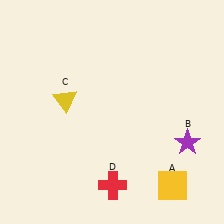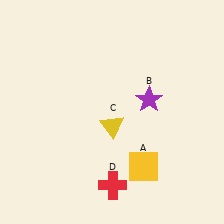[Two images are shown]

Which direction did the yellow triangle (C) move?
The yellow triangle (C) moved right.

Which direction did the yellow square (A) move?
The yellow square (A) moved left.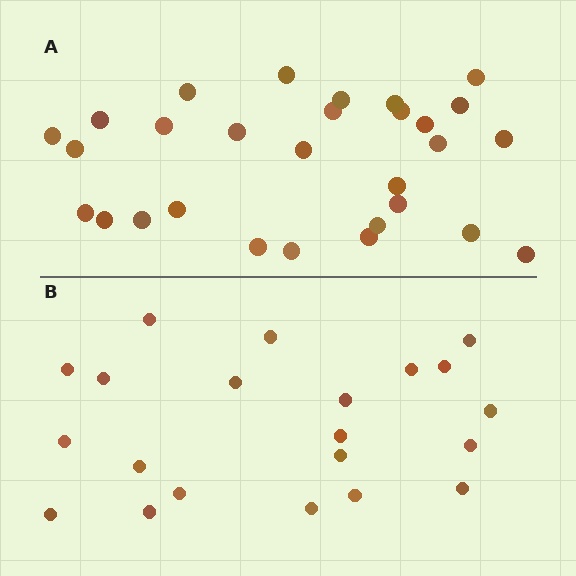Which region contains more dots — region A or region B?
Region A (the top region) has more dots.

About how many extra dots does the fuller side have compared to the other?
Region A has roughly 8 or so more dots than region B.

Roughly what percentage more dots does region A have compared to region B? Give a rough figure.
About 40% more.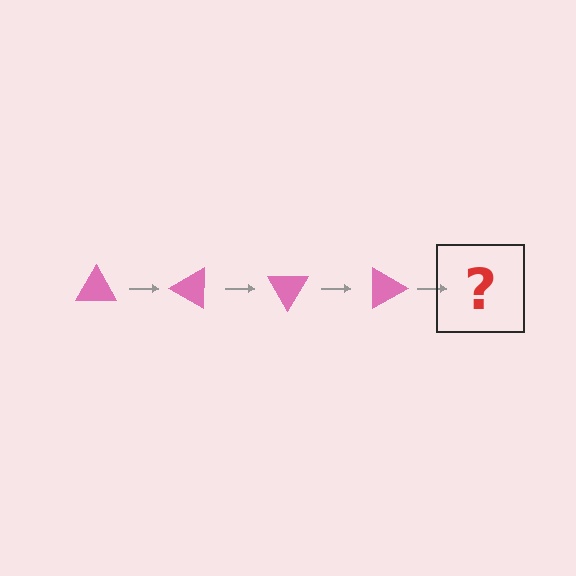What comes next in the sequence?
The next element should be a pink triangle rotated 120 degrees.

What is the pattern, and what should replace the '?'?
The pattern is that the triangle rotates 30 degrees each step. The '?' should be a pink triangle rotated 120 degrees.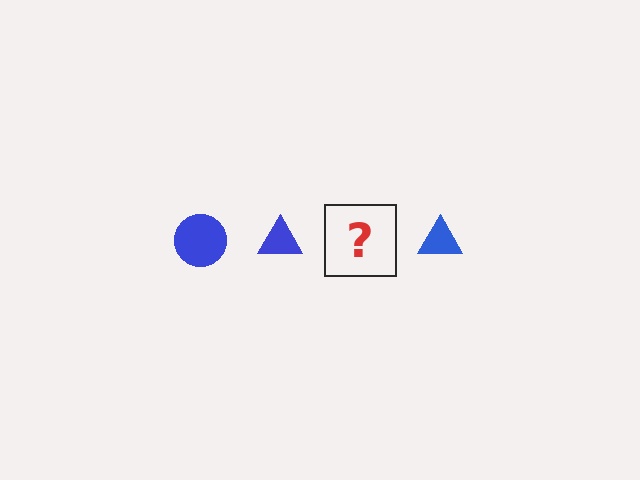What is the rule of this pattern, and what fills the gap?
The rule is that the pattern cycles through circle, triangle shapes in blue. The gap should be filled with a blue circle.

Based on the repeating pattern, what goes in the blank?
The blank should be a blue circle.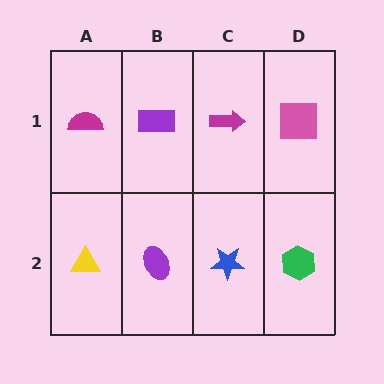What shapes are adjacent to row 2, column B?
A purple rectangle (row 1, column B), a yellow triangle (row 2, column A), a blue star (row 2, column C).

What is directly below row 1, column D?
A green hexagon.